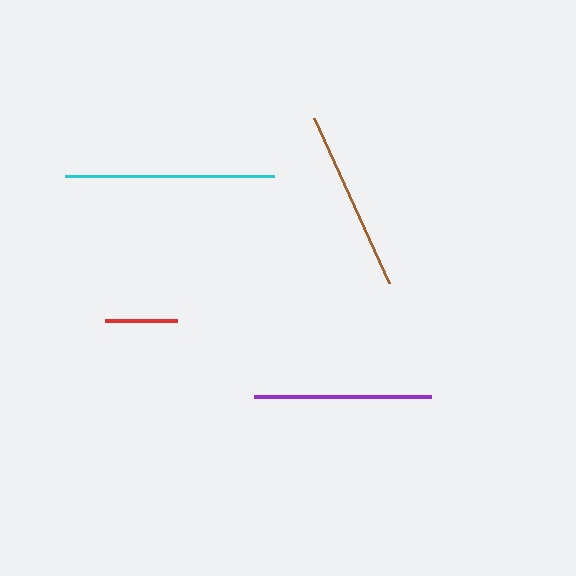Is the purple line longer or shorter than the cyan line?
The cyan line is longer than the purple line.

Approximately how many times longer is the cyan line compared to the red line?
The cyan line is approximately 2.9 times the length of the red line.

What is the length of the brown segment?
The brown segment is approximately 181 pixels long.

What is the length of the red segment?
The red segment is approximately 71 pixels long.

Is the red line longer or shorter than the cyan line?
The cyan line is longer than the red line.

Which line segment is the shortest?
The red line is the shortest at approximately 71 pixels.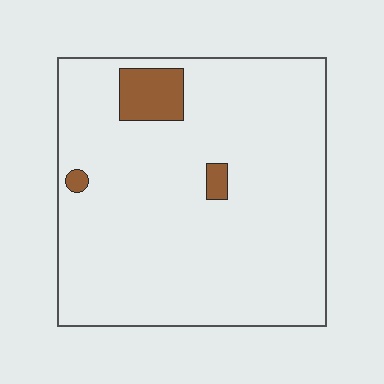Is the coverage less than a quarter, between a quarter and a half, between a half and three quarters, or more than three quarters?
Less than a quarter.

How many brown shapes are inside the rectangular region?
3.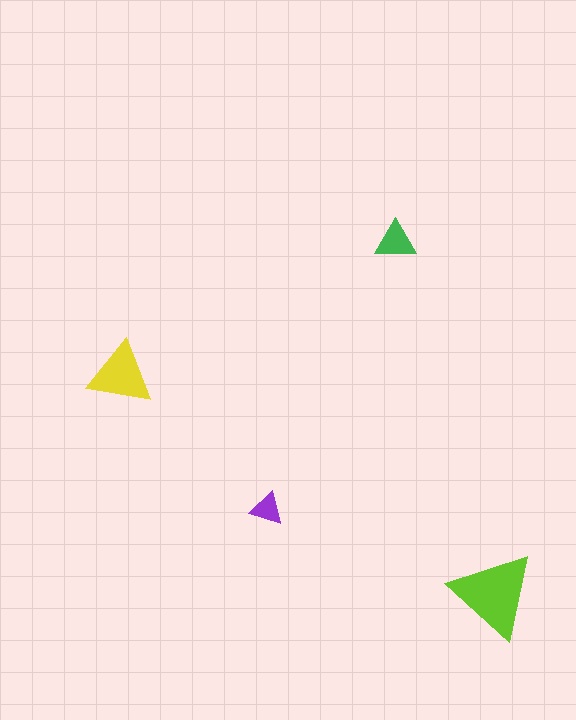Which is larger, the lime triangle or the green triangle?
The lime one.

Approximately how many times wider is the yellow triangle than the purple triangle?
About 2 times wider.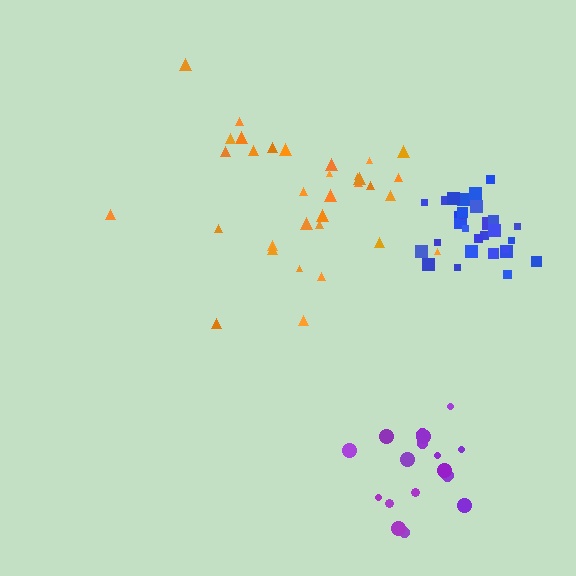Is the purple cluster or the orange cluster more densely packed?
Purple.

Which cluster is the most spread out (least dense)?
Orange.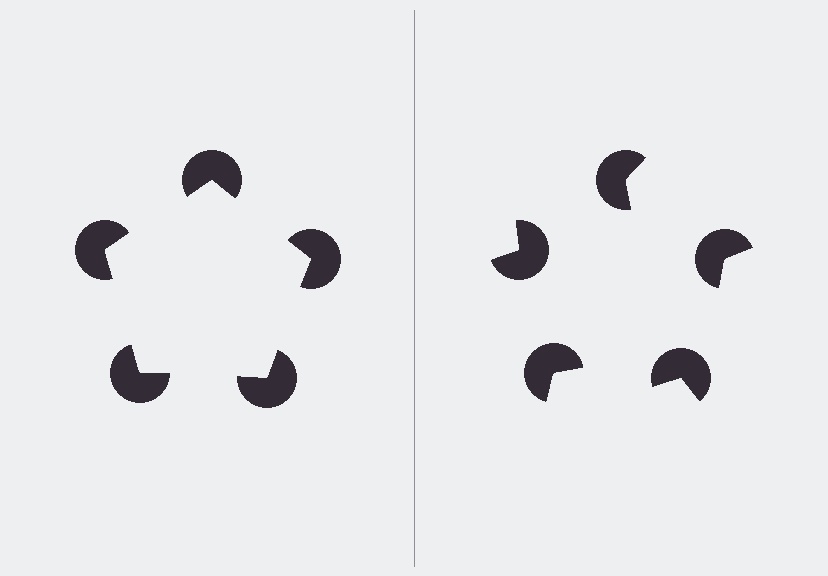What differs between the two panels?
The pac-man discs are positioned identically on both sides; only the wedge orientations differ. On the left they align to a pentagon; on the right they are misaligned.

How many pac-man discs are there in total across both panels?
10 — 5 on each side.